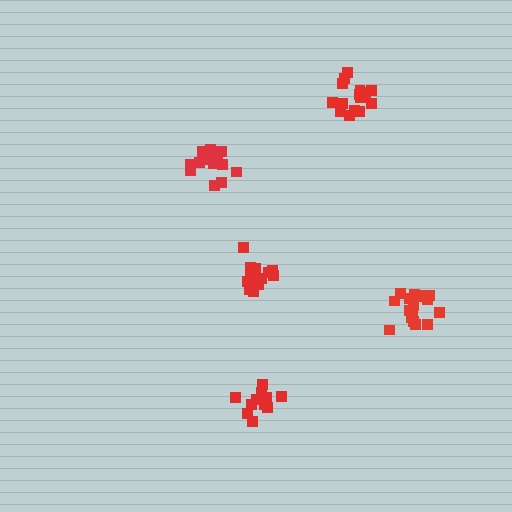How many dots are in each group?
Group 1: 15 dots, Group 2: 17 dots, Group 3: 14 dots, Group 4: 11 dots, Group 5: 16 dots (73 total).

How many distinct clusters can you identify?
There are 5 distinct clusters.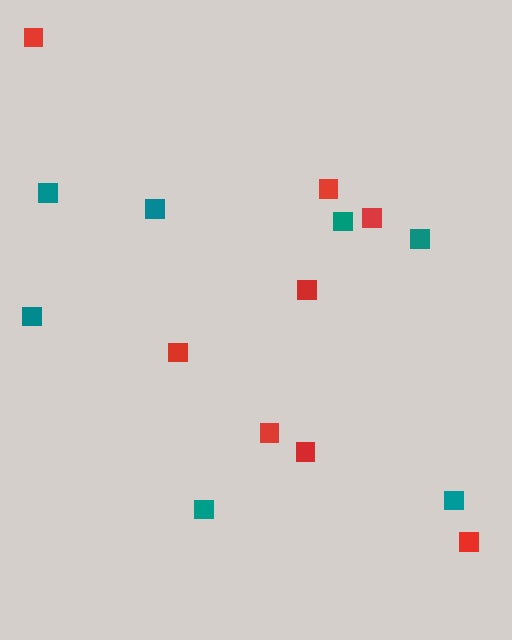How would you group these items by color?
There are 2 groups: one group of red squares (8) and one group of teal squares (7).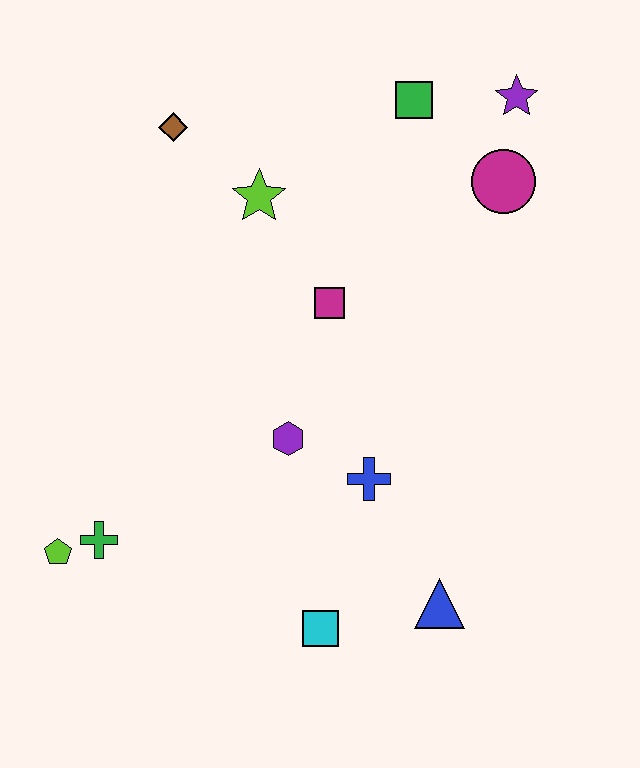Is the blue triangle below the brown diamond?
Yes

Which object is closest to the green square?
The purple star is closest to the green square.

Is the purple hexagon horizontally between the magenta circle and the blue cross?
No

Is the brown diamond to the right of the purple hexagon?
No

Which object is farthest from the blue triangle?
The brown diamond is farthest from the blue triangle.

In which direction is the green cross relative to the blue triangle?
The green cross is to the left of the blue triangle.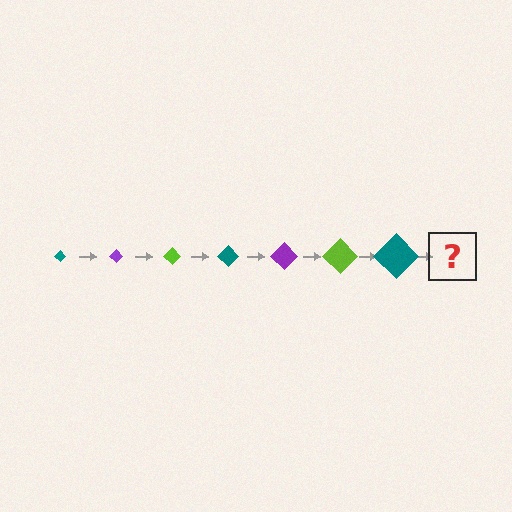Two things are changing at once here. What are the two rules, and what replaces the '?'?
The two rules are that the diamond grows larger each step and the color cycles through teal, purple, and lime. The '?' should be a purple diamond, larger than the previous one.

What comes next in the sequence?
The next element should be a purple diamond, larger than the previous one.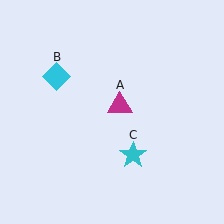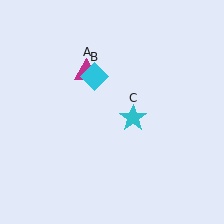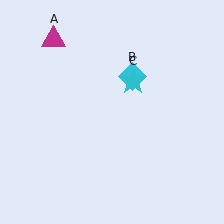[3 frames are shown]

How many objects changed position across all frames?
3 objects changed position: magenta triangle (object A), cyan diamond (object B), cyan star (object C).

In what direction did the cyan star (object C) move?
The cyan star (object C) moved up.